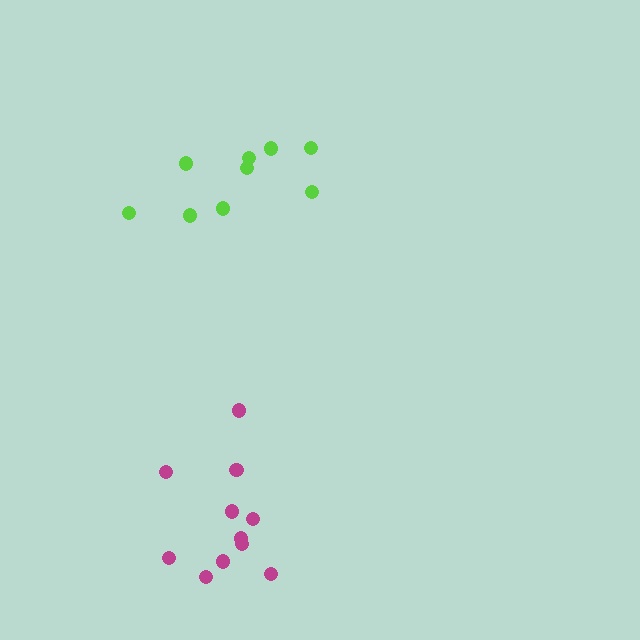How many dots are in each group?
Group 1: 11 dots, Group 2: 9 dots (20 total).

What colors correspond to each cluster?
The clusters are colored: magenta, lime.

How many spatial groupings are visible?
There are 2 spatial groupings.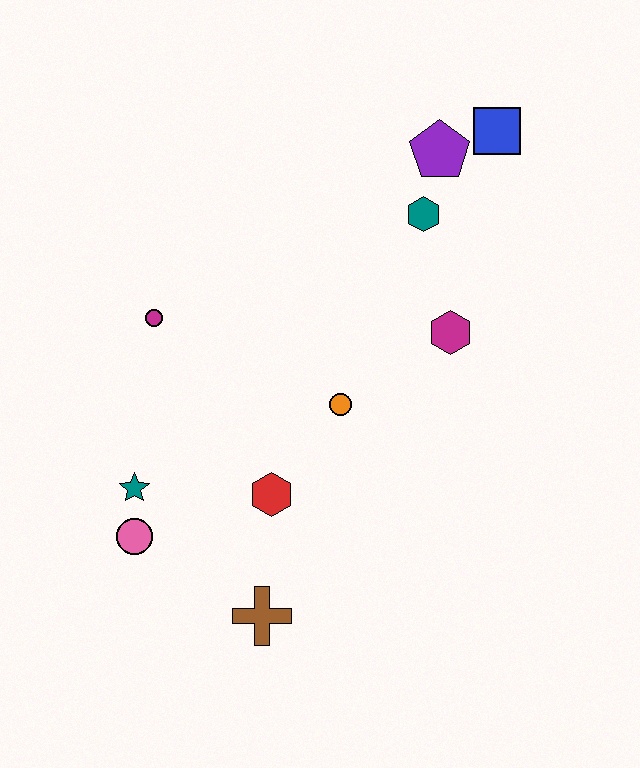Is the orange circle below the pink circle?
No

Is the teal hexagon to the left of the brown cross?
No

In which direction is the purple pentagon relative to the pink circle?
The purple pentagon is above the pink circle.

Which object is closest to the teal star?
The pink circle is closest to the teal star.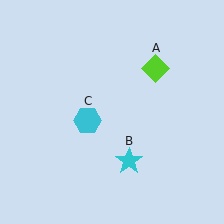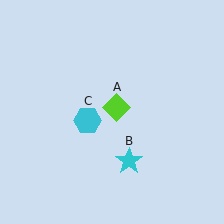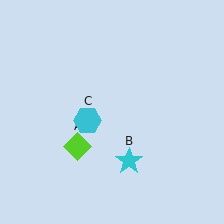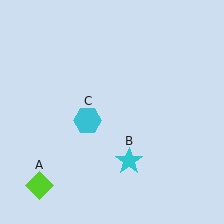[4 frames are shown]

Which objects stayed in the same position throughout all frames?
Cyan star (object B) and cyan hexagon (object C) remained stationary.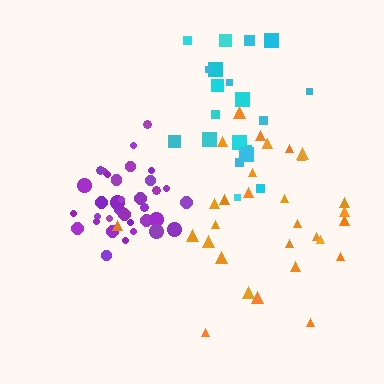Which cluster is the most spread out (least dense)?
Cyan.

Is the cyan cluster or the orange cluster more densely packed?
Orange.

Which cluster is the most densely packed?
Purple.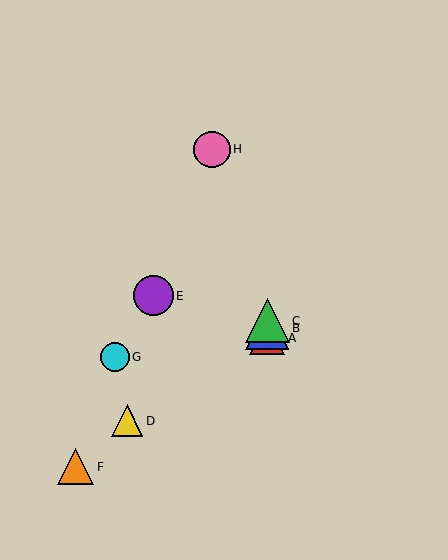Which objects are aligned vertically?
Objects A, B, C are aligned vertically.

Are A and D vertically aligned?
No, A is at x≈267 and D is at x≈127.